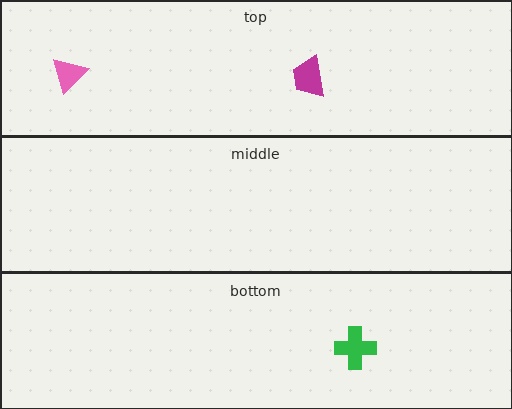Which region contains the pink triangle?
The top region.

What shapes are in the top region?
The pink triangle, the magenta trapezoid.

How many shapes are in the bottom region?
1.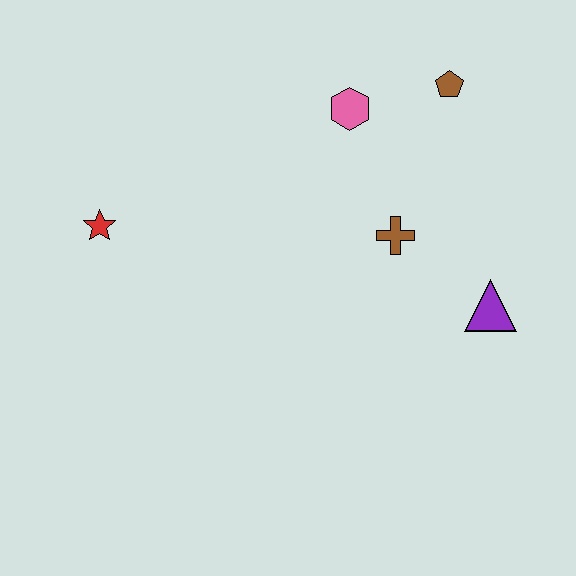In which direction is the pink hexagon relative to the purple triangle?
The pink hexagon is above the purple triangle.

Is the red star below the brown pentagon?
Yes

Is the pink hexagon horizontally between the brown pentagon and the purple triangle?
No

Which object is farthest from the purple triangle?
The red star is farthest from the purple triangle.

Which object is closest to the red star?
The pink hexagon is closest to the red star.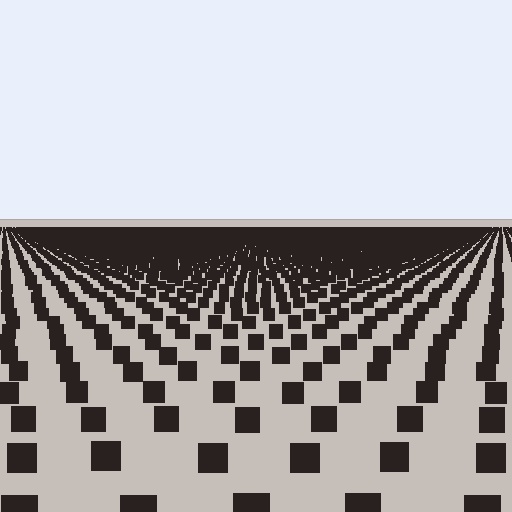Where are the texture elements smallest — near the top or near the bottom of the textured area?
Near the top.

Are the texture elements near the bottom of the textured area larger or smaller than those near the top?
Larger. Near the bottom, elements are closer to the viewer and appear at a bigger on-screen size.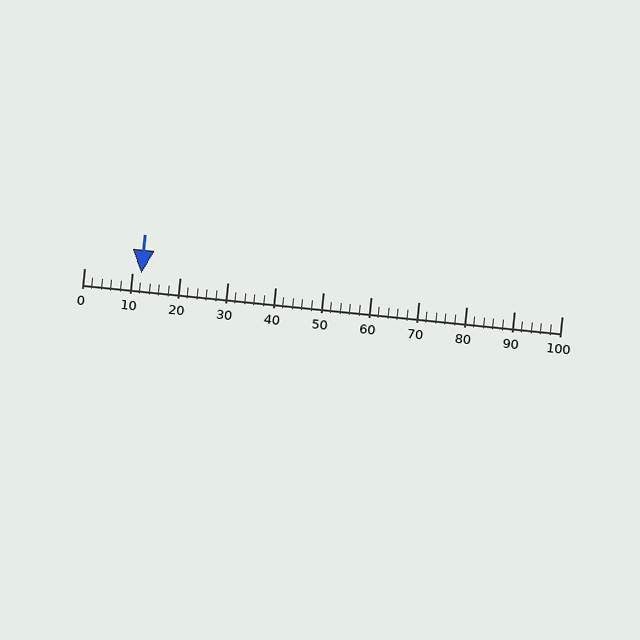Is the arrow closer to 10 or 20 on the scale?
The arrow is closer to 10.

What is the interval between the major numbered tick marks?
The major tick marks are spaced 10 units apart.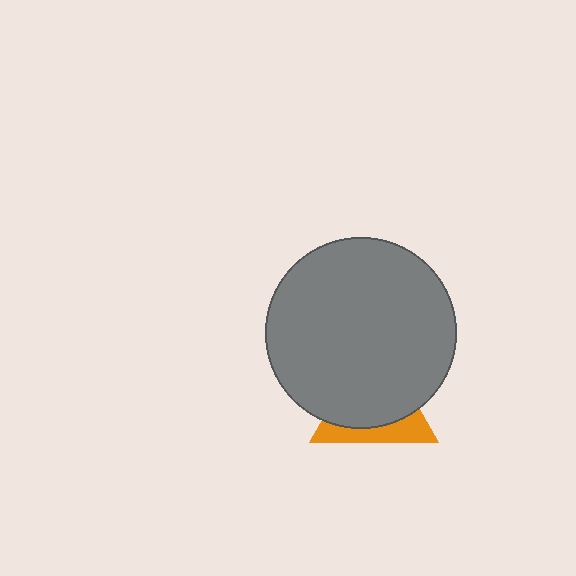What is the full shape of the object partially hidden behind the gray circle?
The partially hidden object is an orange triangle.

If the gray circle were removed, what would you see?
You would see the complete orange triangle.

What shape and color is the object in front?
The object in front is a gray circle.